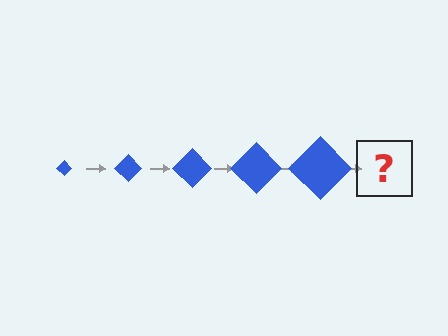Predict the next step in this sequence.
The next step is a blue diamond, larger than the previous one.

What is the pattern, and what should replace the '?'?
The pattern is that the diamond gets progressively larger each step. The '?' should be a blue diamond, larger than the previous one.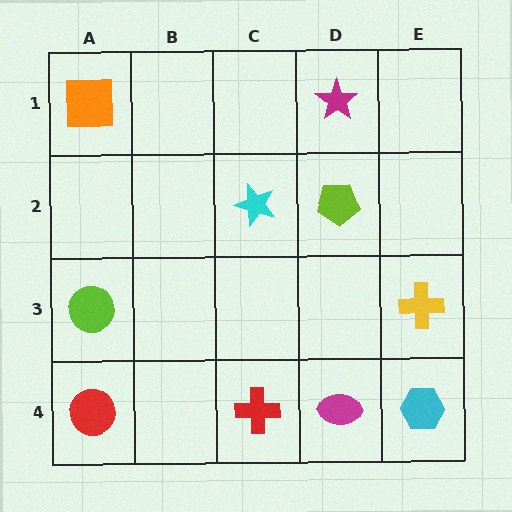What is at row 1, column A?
An orange square.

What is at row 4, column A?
A red circle.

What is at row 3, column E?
A yellow cross.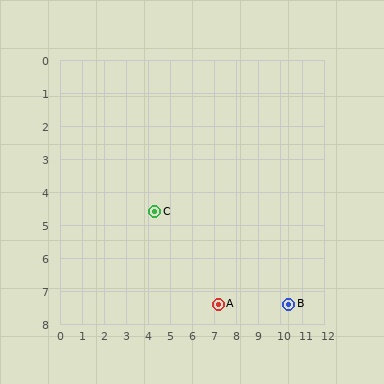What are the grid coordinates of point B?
Point B is at approximately (10.4, 7.4).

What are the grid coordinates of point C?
Point C is at approximately (4.3, 4.6).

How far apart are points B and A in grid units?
Points B and A are about 3.2 grid units apart.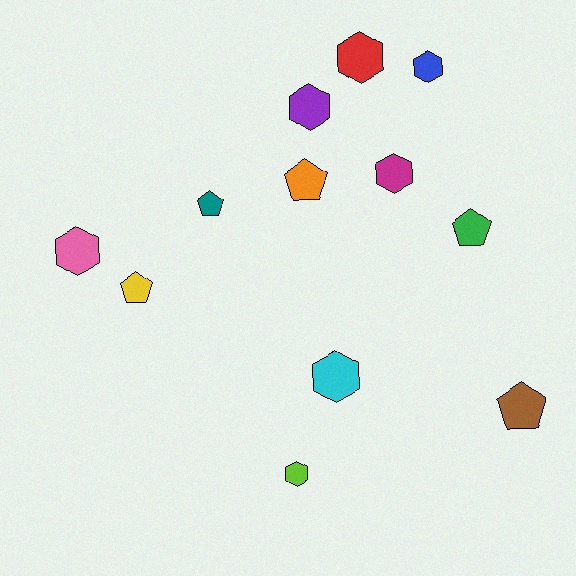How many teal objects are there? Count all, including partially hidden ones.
There is 1 teal object.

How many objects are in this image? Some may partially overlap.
There are 12 objects.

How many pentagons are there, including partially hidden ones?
There are 5 pentagons.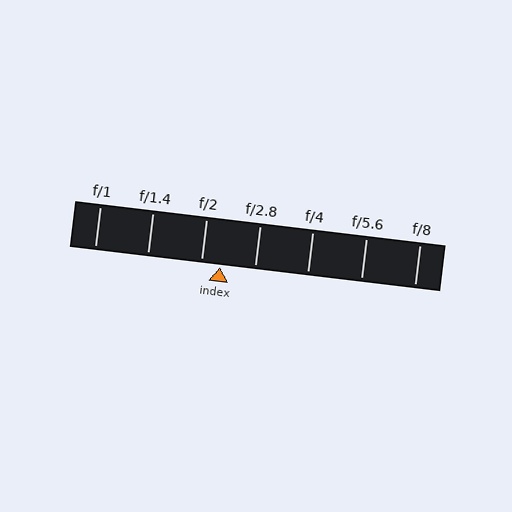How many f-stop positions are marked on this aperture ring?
There are 7 f-stop positions marked.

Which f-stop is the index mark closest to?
The index mark is closest to f/2.